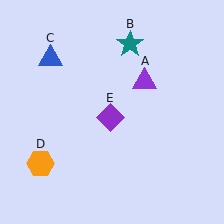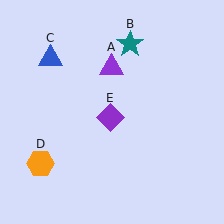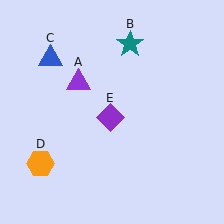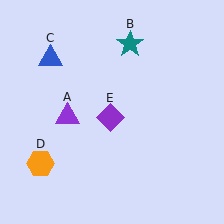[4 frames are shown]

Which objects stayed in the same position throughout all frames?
Teal star (object B) and blue triangle (object C) and orange hexagon (object D) and purple diamond (object E) remained stationary.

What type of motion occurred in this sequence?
The purple triangle (object A) rotated counterclockwise around the center of the scene.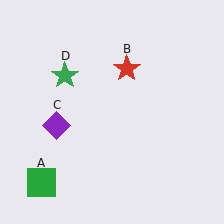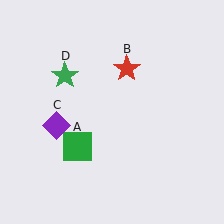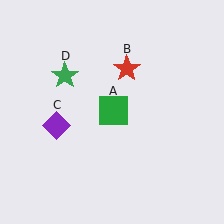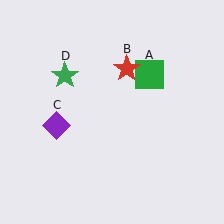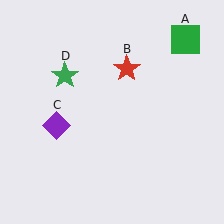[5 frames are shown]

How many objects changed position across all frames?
1 object changed position: green square (object A).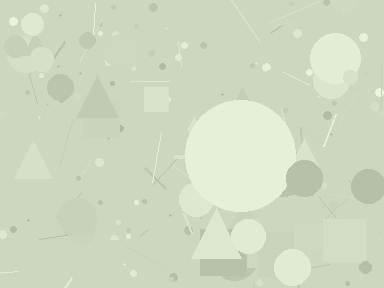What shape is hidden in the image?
A circle is hidden in the image.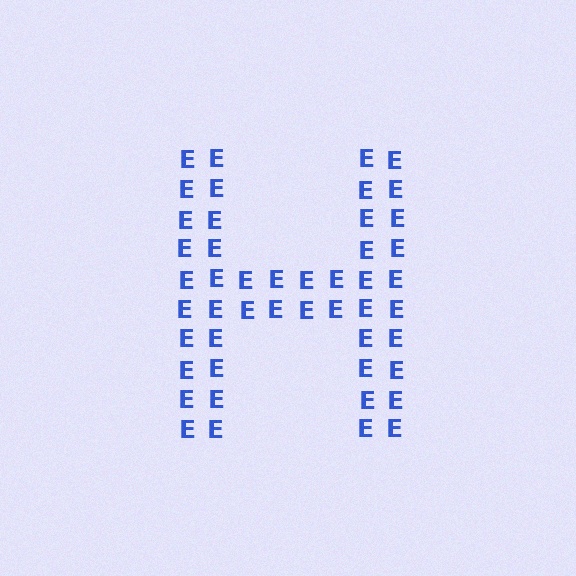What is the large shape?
The large shape is the letter H.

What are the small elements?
The small elements are letter E's.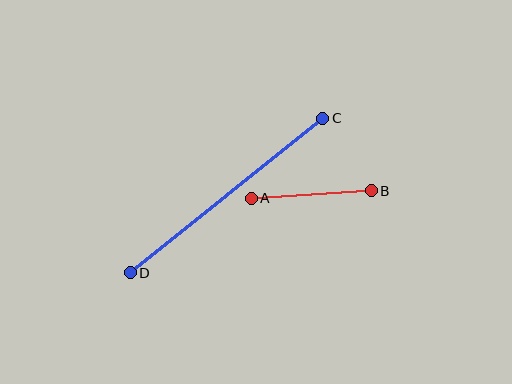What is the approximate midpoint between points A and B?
The midpoint is at approximately (311, 195) pixels.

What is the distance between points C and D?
The distance is approximately 247 pixels.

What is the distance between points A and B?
The distance is approximately 120 pixels.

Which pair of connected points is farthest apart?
Points C and D are farthest apart.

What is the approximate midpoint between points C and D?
The midpoint is at approximately (227, 195) pixels.